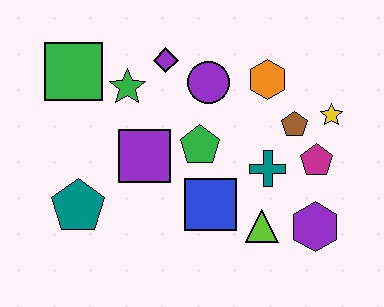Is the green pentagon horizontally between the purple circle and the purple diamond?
Yes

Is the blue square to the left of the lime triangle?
Yes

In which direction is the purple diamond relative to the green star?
The purple diamond is to the right of the green star.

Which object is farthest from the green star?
The purple hexagon is farthest from the green star.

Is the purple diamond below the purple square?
No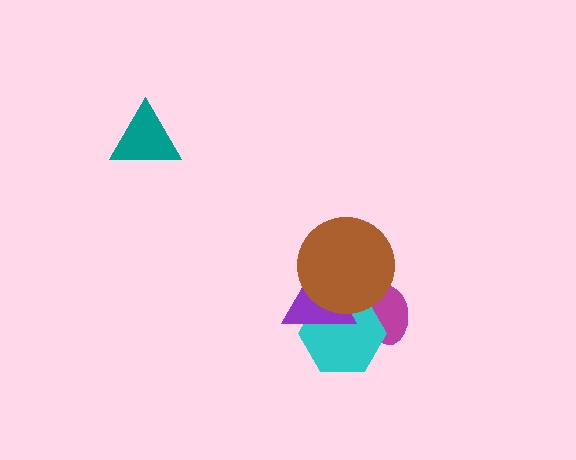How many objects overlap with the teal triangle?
0 objects overlap with the teal triangle.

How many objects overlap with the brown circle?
3 objects overlap with the brown circle.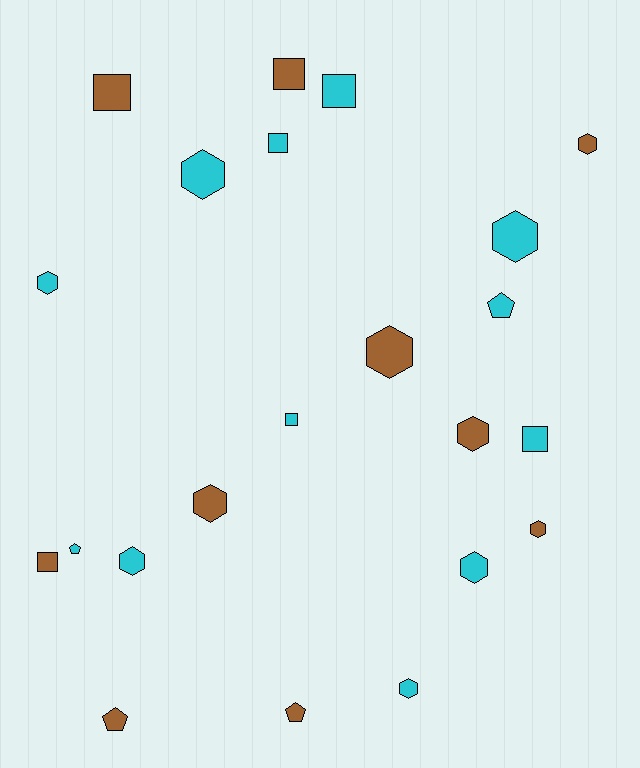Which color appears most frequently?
Cyan, with 12 objects.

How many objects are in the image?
There are 22 objects.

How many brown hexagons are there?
There are 5 brown hexagons.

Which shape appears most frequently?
Hexagon, with 11 objects.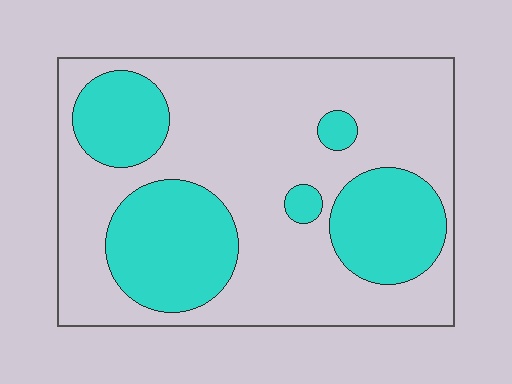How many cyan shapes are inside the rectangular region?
5.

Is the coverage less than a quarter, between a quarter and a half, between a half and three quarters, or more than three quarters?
Between a quarter and a half.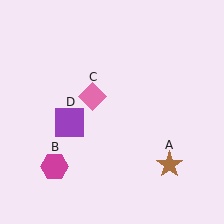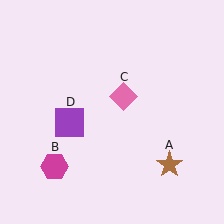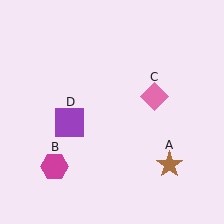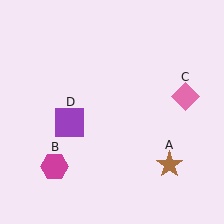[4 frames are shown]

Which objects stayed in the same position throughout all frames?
Brown star (object A) and magenta hexagon (object B) and purple square (object D) remained stationary.